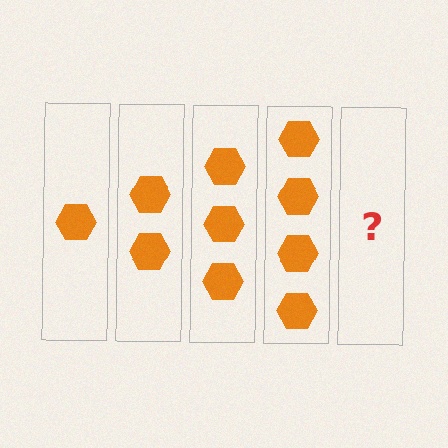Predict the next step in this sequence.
The next step is 5 hexagons.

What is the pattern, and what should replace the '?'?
The pattern is that each step adds one more hexagon. The '?' should be 5 hexagons.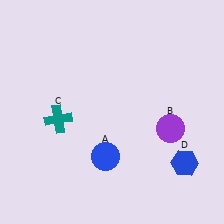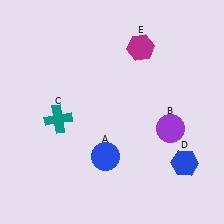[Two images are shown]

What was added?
A magenta hexagon (E) was added in Image 2.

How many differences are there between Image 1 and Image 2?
There is 1 difference between the two images.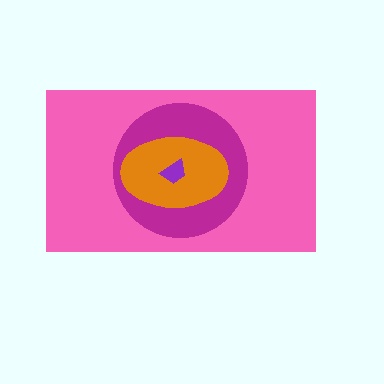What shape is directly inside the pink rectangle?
The magenta circle.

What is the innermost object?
The purple trapezoid.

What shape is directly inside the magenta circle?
The orange ellipse.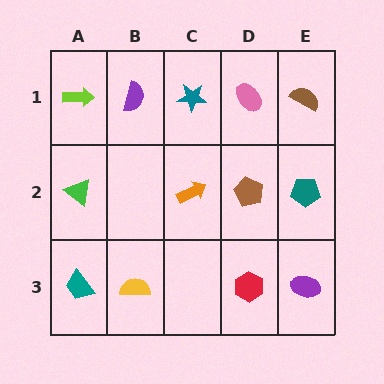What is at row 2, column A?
A green triangle.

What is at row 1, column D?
A pink ellipse.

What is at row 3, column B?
A yellow semicircle.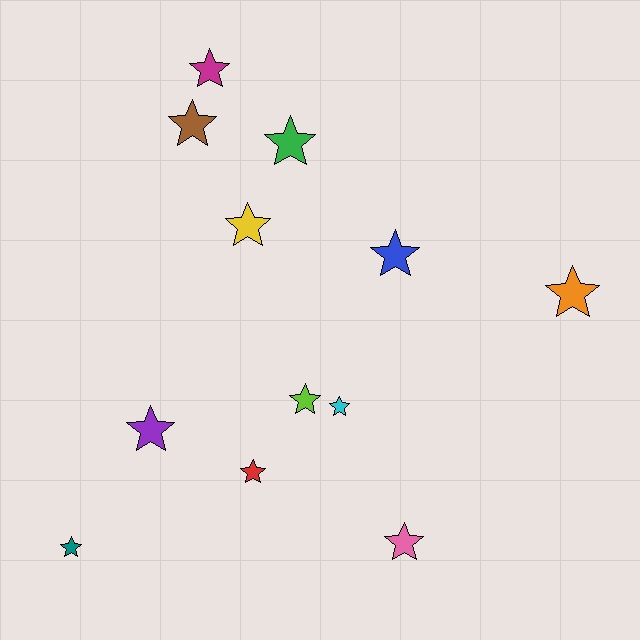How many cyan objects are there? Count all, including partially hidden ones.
There is 1 cyan object.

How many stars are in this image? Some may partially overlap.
There are 12 stars.